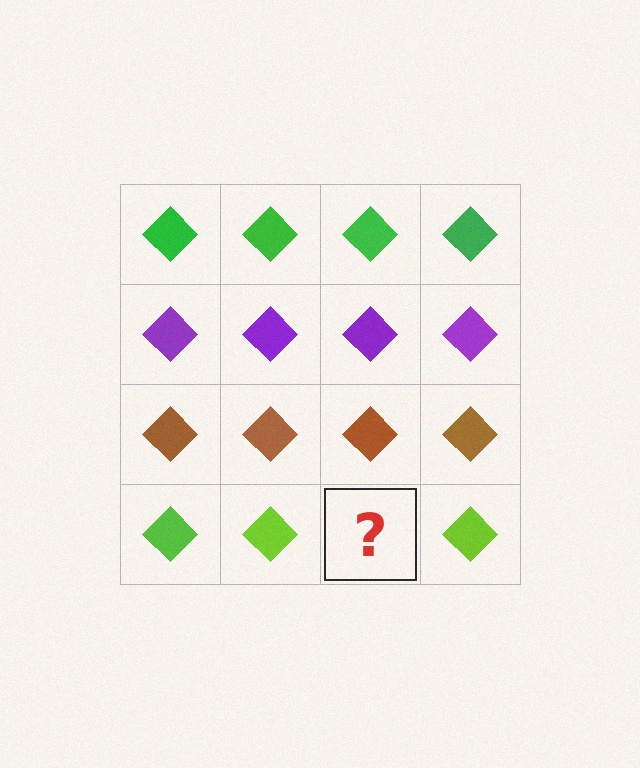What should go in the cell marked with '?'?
The missing cell should contain a lime diamond.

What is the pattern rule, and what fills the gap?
The rule is that each row has a consistent color. The gap should be filled with a lime diamond.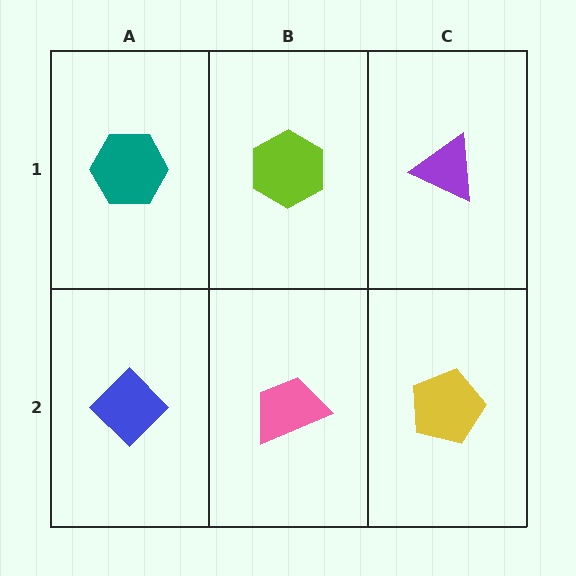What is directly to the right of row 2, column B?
A yellow pentagon.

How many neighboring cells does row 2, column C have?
2.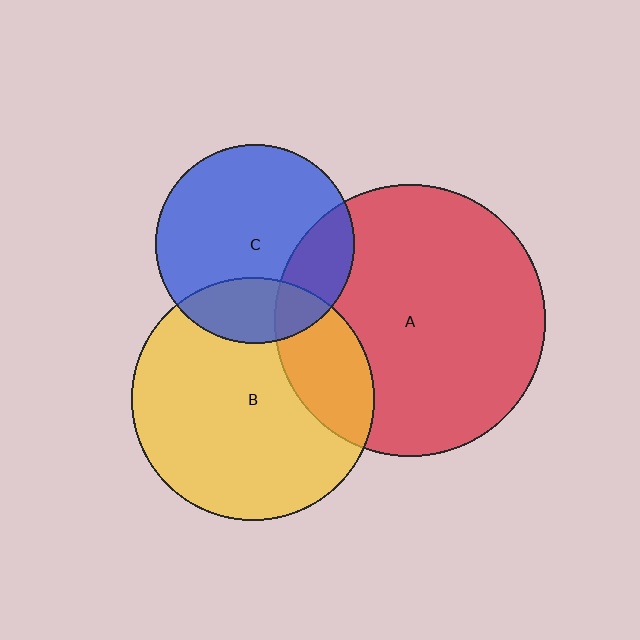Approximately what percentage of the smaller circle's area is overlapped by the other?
Approximately 20%.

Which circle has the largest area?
Circle A (red).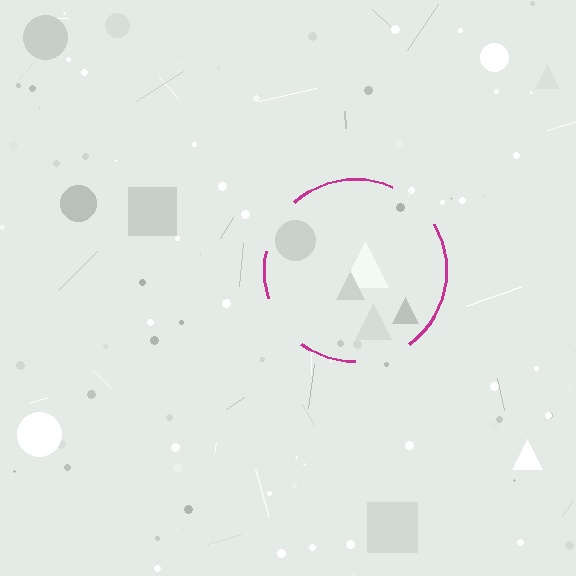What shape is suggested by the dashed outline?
The dashed outline suggests a circle.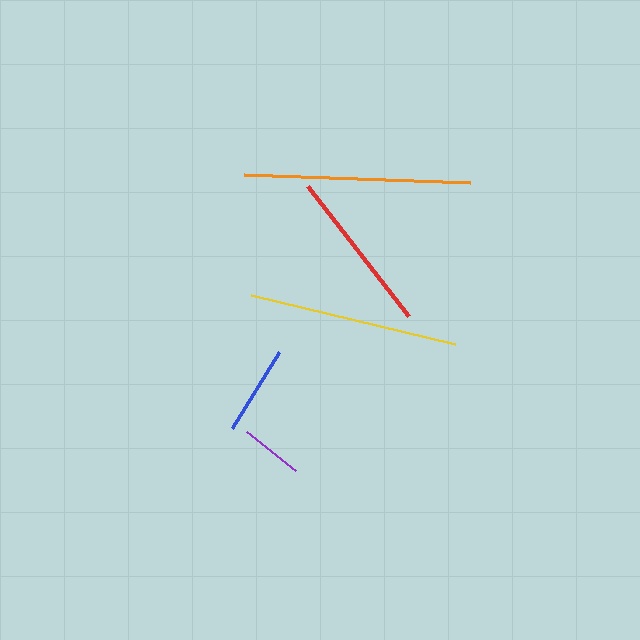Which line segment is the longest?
The orange line is the longest at approximately 226 pixels.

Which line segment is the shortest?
The purple line is the shortest at approximately 63 pixels.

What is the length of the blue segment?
The blue segment is approximately 89 pixels long.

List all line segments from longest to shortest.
From longest to shortest: orange, yellow, red, blue, purple.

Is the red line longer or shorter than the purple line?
The red line is longer than the purple line.